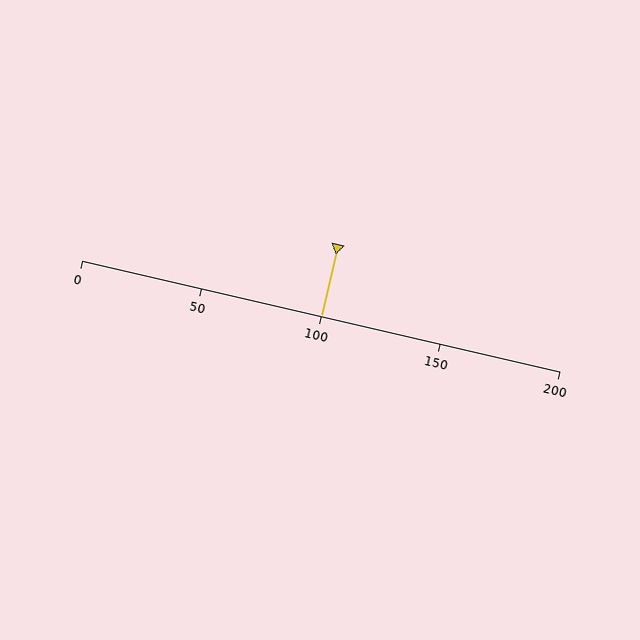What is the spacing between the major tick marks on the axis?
The major ticks are spaced 50 apart.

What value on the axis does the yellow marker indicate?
The marker indicates approximately 100.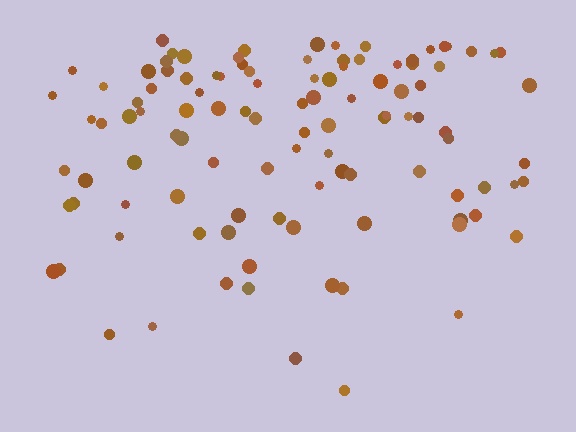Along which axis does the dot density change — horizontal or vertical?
Vertical.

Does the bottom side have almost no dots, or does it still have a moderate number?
Still a moderate number, just noticeably fewer than the top.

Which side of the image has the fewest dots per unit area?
The bottom.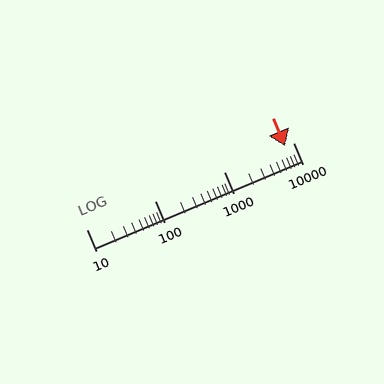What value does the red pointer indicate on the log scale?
The pointer indicates approximately 7700.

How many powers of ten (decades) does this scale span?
The scale spans 3 decades, from 10 to 10000.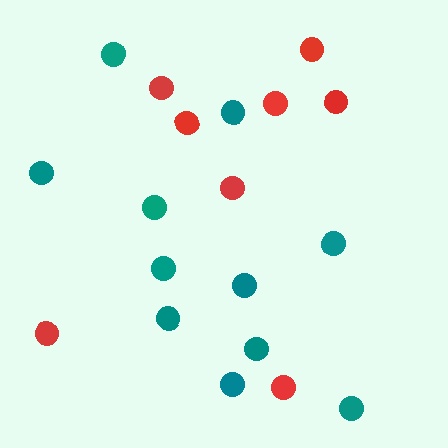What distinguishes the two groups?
There are 2 groups: one group of teal circles (11) and one group of red circles (8).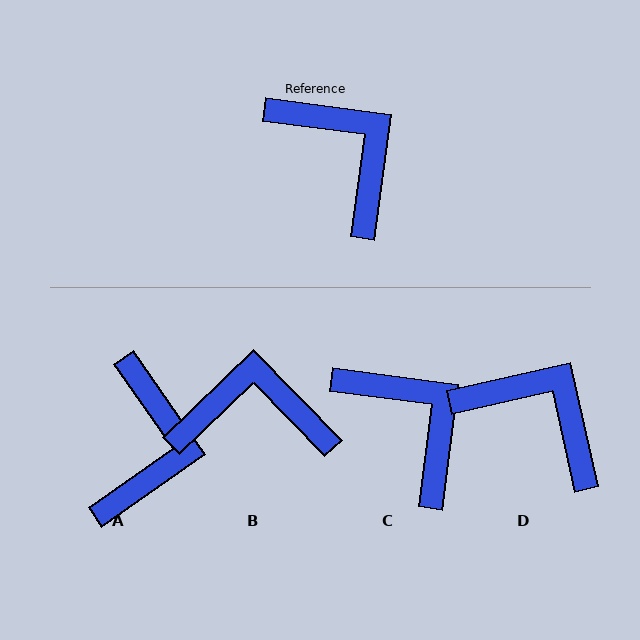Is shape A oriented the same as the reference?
No, it is off by about 47 degrees.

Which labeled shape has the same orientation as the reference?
C.